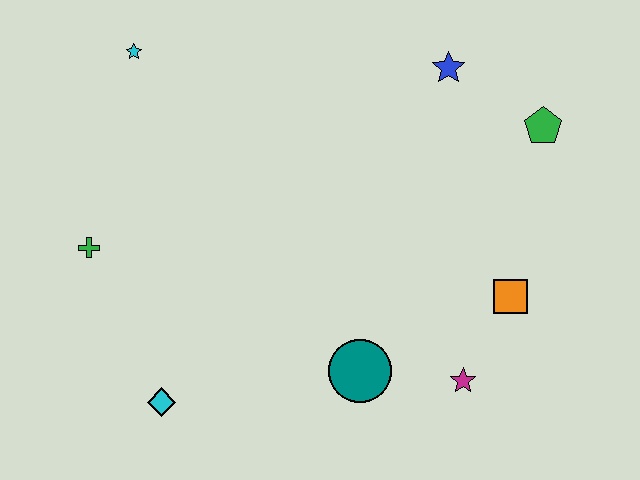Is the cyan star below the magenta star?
No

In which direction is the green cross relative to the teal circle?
The green cross is to the left of the teal circle.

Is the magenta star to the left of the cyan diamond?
No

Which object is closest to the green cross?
The cyan diamond is closest to the green cross.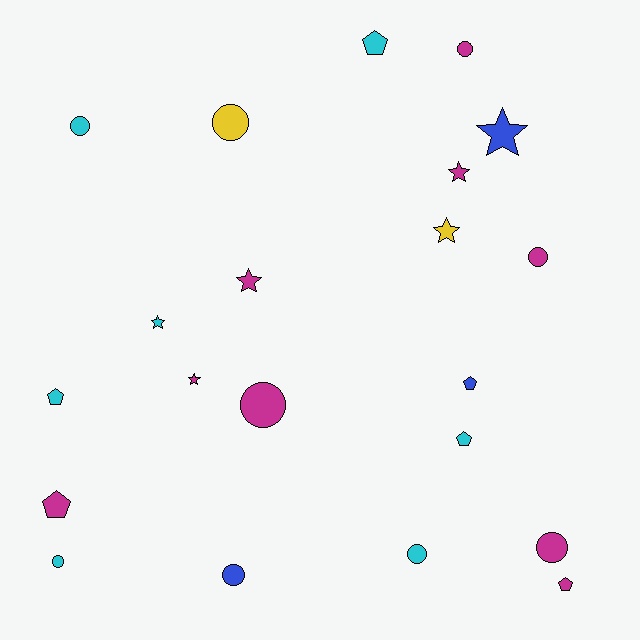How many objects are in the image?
There are 21 objects.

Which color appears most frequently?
Magenta, with 9 objects.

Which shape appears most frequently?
Circle, with 9 objects.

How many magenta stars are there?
There are 3 magenta stars.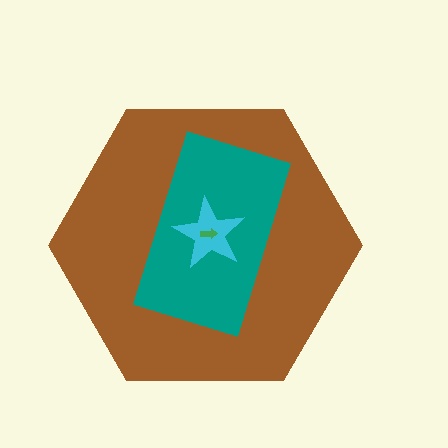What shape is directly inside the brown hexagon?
The teal rectangle.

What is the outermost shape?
The brown hexagon.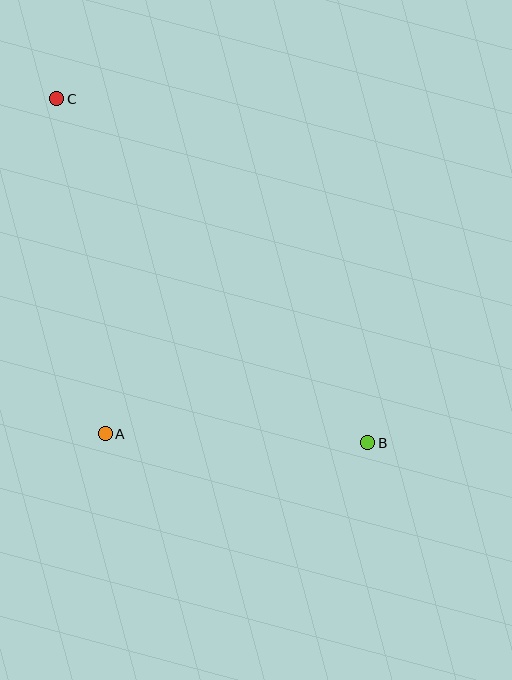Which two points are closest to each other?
Points A and B are closest to each other.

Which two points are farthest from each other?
Points B and C are farthest from each other.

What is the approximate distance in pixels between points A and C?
The distance between A and C is approximately 338 pixels.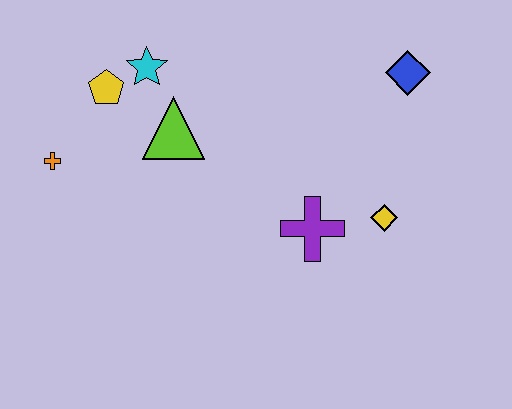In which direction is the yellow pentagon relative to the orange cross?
The yellow pentagon is above the orange cross.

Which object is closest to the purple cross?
The yellow diamond is closest to the purple cross.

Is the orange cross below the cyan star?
Yes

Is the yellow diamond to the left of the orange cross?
No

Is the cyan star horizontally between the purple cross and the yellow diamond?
No